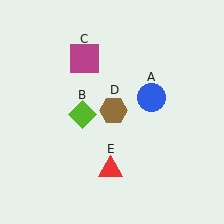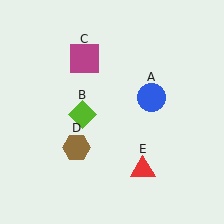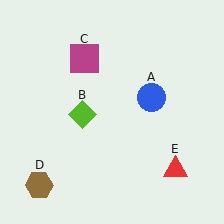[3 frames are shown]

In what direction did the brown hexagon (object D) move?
The brown hexagon (object D) moved down and to the left.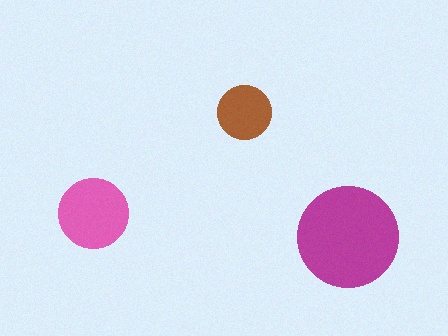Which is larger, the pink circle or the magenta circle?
The magenta one.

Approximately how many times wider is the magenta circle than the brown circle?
About 2 times wider.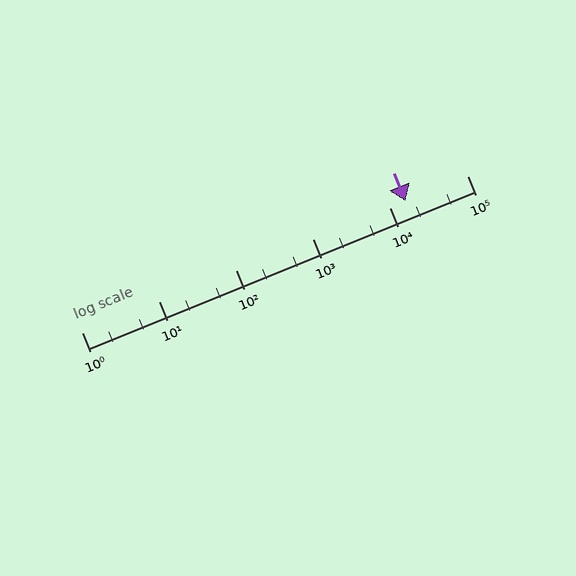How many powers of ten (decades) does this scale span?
The scale spans 5 decades, from 1 to 100000.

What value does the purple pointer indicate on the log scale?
The pointer indicates approximately 16000.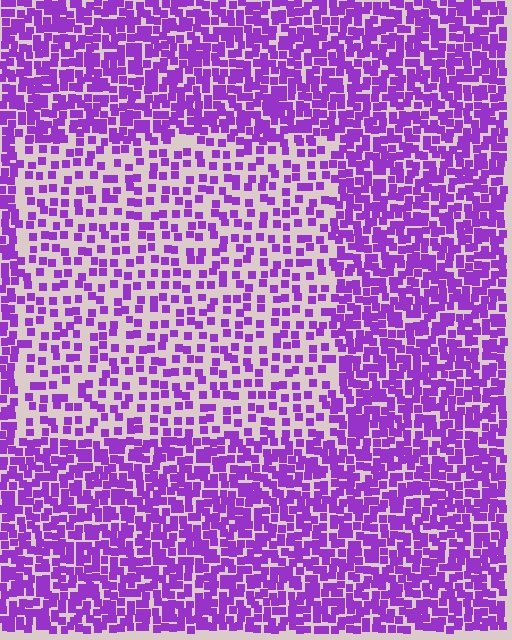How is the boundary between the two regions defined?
The boundary is defined by a change in element density (approximately 2.1x ratio). All elements are the same color, size, and shape.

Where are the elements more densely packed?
The elements are more densely packed outside the rectangle boundary.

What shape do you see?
I see a rectangle.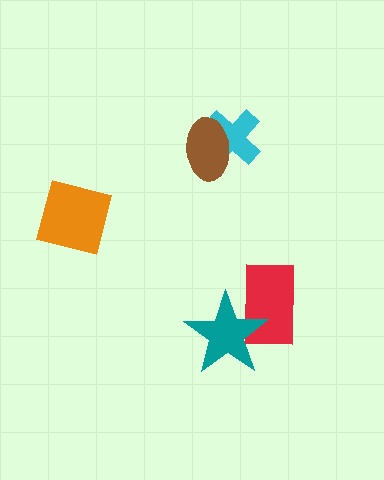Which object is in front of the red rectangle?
The teal star is in front of the red rectangle.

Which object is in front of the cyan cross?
The brown ellipse is in front of the cyan cross.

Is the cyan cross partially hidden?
Yes, it is partially covered by another shape.